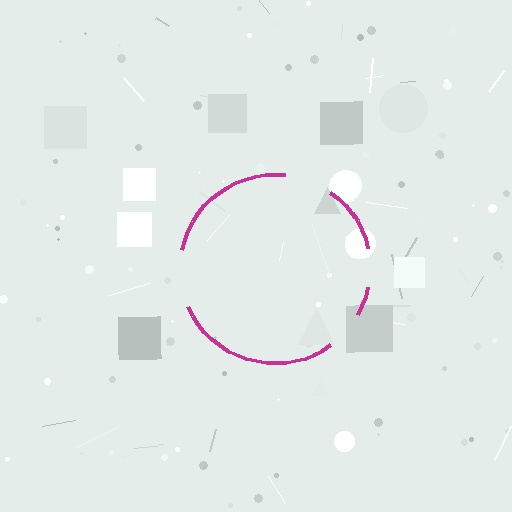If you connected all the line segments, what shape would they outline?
They would outline a circle.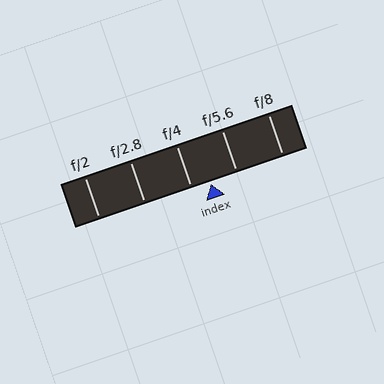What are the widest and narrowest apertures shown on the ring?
The widest aperture shown is f/2 and the narrowest is f/8.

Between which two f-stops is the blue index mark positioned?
The index mark is between f/4 and f/5.6.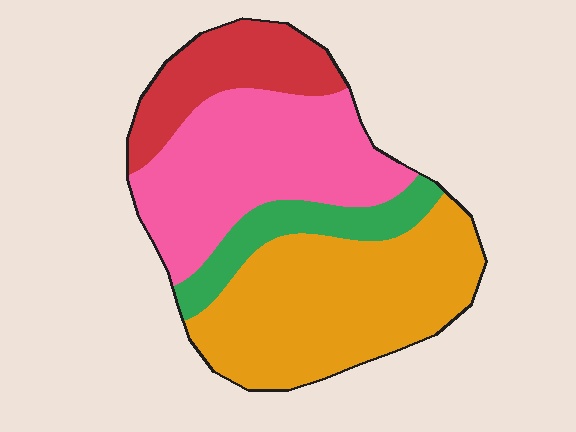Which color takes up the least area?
Green, at roughly 10%.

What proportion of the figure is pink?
Pink takes up about one third (1/3) of the figure.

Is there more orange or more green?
Orange.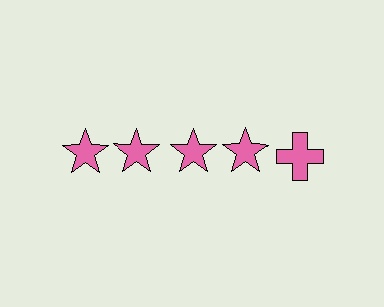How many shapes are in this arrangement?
There are 5 shapes arranged in a grid pattern.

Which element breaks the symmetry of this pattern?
The pink cross in the top row, rightmost column breaks the symmetry. All other shapes are pink stars.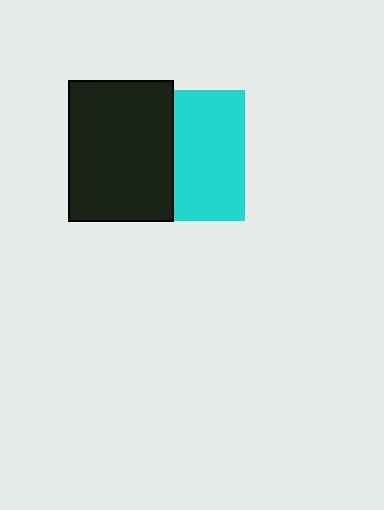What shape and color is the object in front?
The object in front is a black rectangle.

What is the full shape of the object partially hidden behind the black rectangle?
The partially hidden object is a cyan square.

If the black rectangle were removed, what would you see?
You would see the complete cyan square.